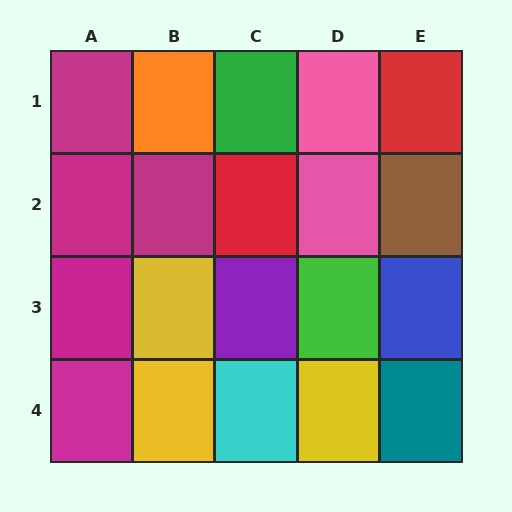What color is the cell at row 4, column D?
Yellow.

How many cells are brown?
1 cell is brown.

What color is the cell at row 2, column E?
Brown.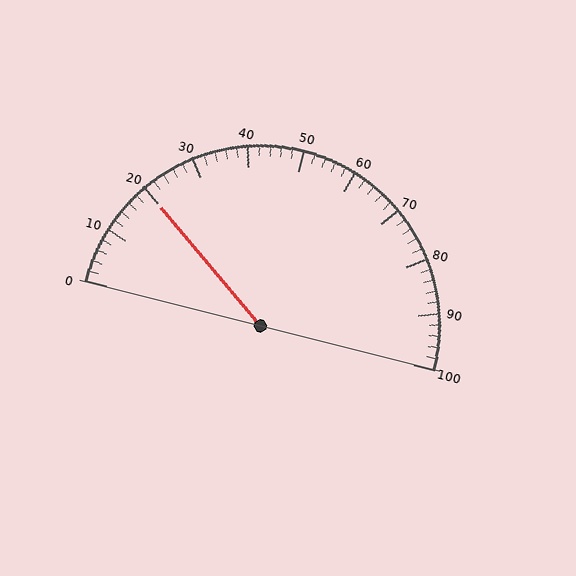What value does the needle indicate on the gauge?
The needle indicates approximately 20.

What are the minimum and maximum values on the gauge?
The gauge ranges from 0 to 100.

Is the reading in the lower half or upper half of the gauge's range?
The reading is in the lower half of the range (0 to 100).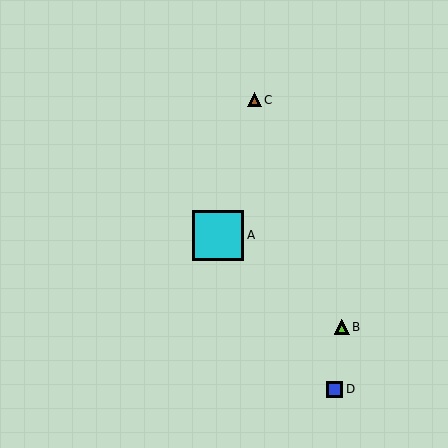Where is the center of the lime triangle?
The center of the lime triangle is at (342, 327).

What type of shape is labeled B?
Shape B is a lime triangle.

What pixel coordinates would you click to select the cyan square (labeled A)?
Click at (218, 235) to select the cyan square A.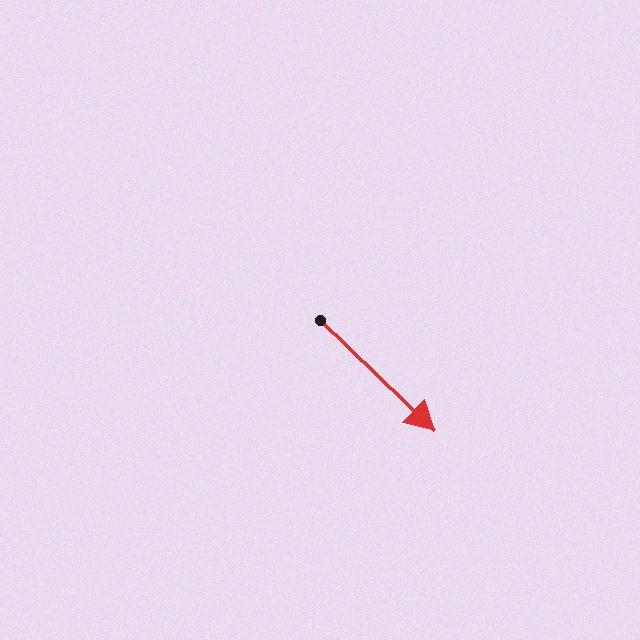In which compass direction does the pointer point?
Southeast.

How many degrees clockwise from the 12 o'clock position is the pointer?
Approximately 134 degrees.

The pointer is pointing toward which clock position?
Roughly 4 o'clock.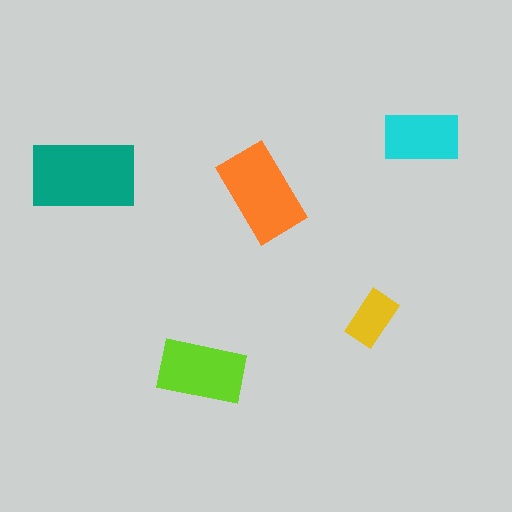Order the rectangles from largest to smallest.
the teal one, the orange one, the lime one, the cyan one, the yellow one.